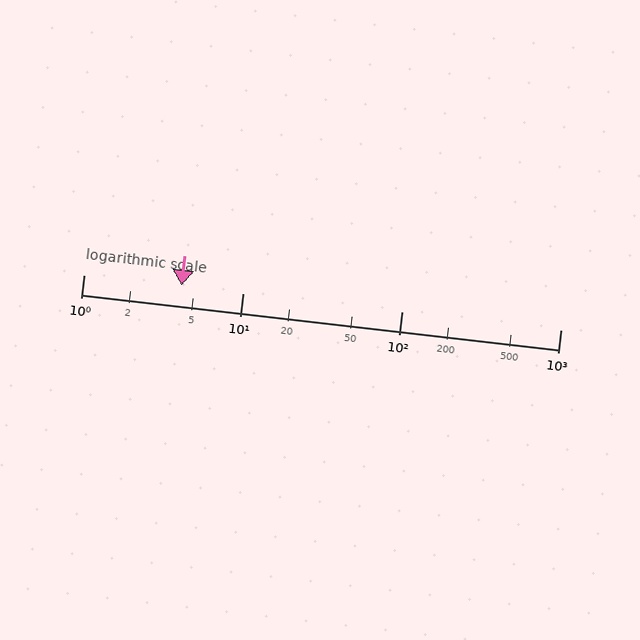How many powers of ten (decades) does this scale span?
The scale spans 3 decades, from 1 to 1000.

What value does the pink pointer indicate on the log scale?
The pointer indicates approximately 4.1.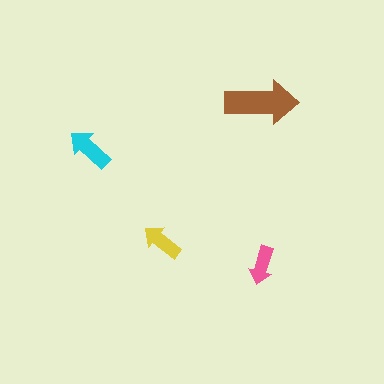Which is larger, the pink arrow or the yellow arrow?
The yellow one.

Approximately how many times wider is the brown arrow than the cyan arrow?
About 1.5 times wider.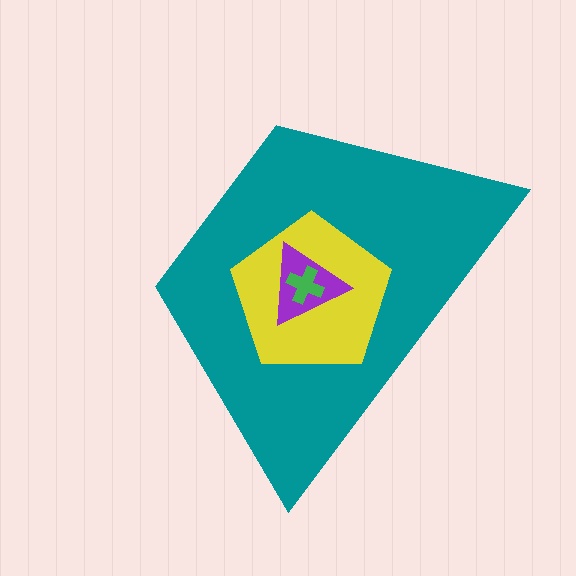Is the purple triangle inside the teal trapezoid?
Yes.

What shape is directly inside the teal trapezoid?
The yellow pentagon.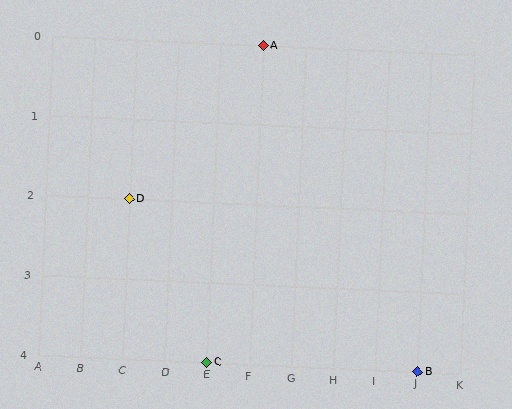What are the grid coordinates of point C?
Point C is at grid coordinates (E, 4).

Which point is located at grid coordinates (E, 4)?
Point C is at (E, 4).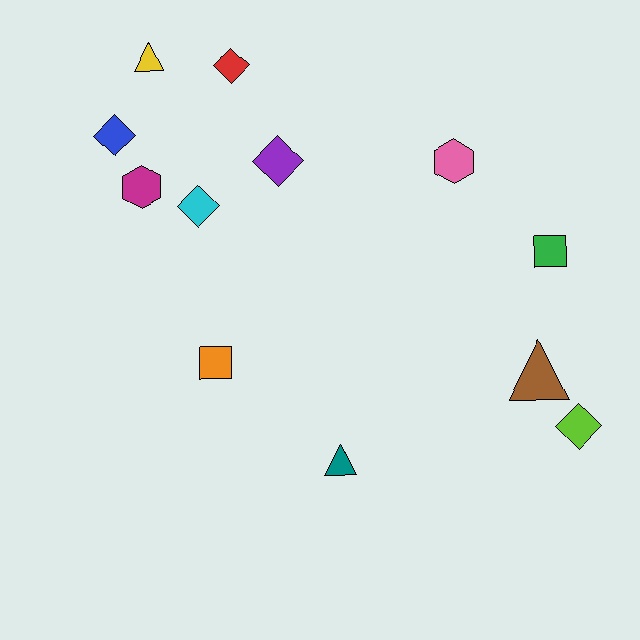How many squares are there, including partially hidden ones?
There are 2 squares.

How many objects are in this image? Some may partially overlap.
There are 12 objects.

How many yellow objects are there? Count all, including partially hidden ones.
There is 1 yellow object.